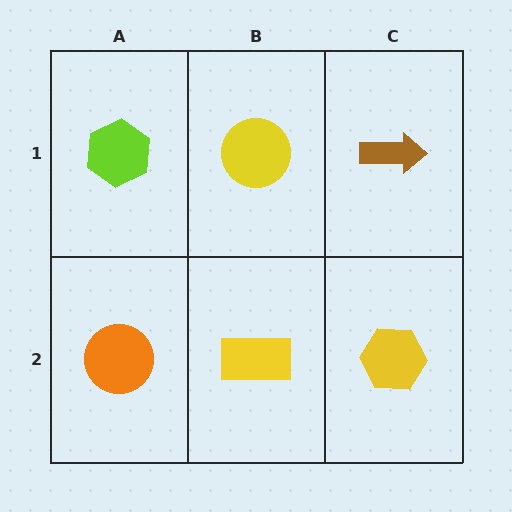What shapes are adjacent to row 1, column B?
A yellow rectangle (row 2, column B), a lime hexagon (row 1, column A), a brown arrow (row 1, column C).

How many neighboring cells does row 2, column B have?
3.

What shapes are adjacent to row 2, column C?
A brown arrow (row 1, column C), a yellow rectangle (row 2, column B).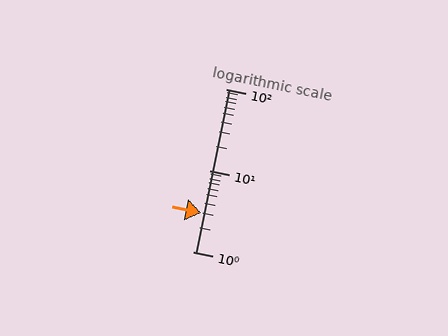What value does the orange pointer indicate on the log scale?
The pointer indicates approximately 3.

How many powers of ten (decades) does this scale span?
The scale spans 2 decades, from 1 to 100.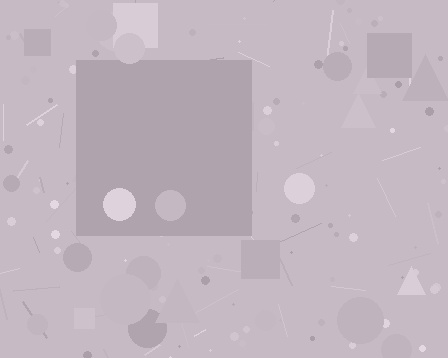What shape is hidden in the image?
A square is hidden in the image.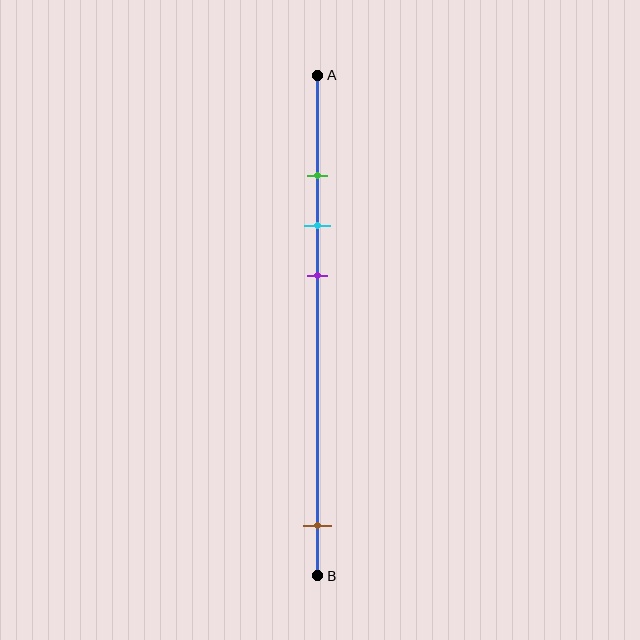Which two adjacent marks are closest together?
The green and cyan marks are the closest adjacent pair.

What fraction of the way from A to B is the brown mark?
The brown mark is approximately 90% (0.9) of the way from A to B.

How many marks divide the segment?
There are 4 marks dividing the segment.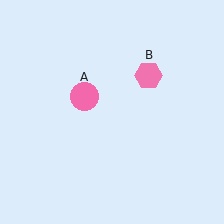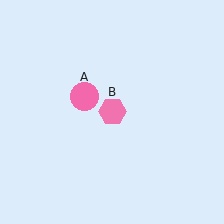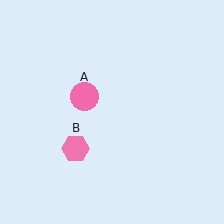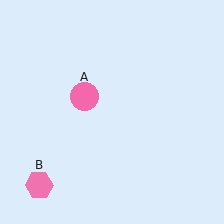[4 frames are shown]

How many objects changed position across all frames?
1 object changed position: pink hexagon (object B).